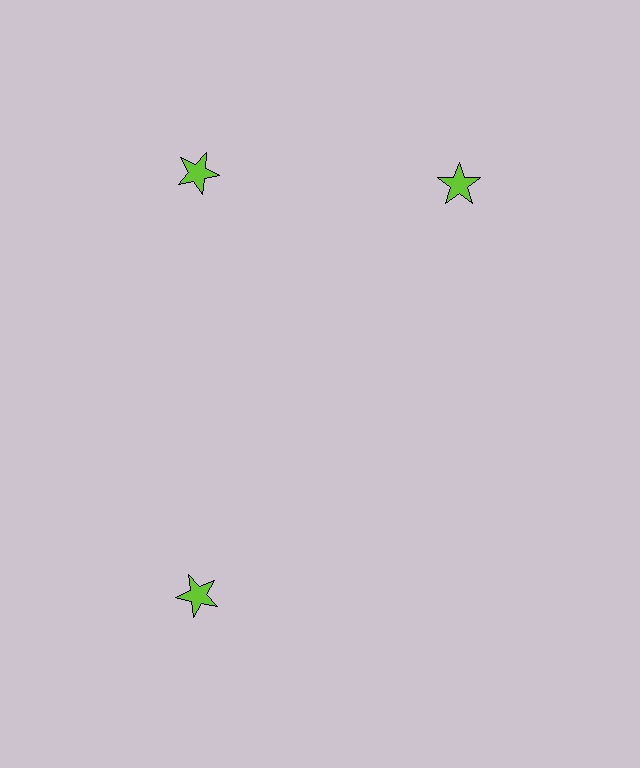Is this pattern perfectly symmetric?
No. The 3 lime stars are arranged in a ring, but one element near the 3 o'clock position is rotated out of alignment along the ring, breaking the 3-fold rotational symmetry.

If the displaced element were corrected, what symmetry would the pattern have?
It would have 3-fold rotational symmetry — the pattern would map onto itself every 120 degrees.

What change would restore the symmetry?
The symmetry would be restored by rotating it back into even spacing with its neighbors so that all 3 stars sit at equal angles and equal distance from the center.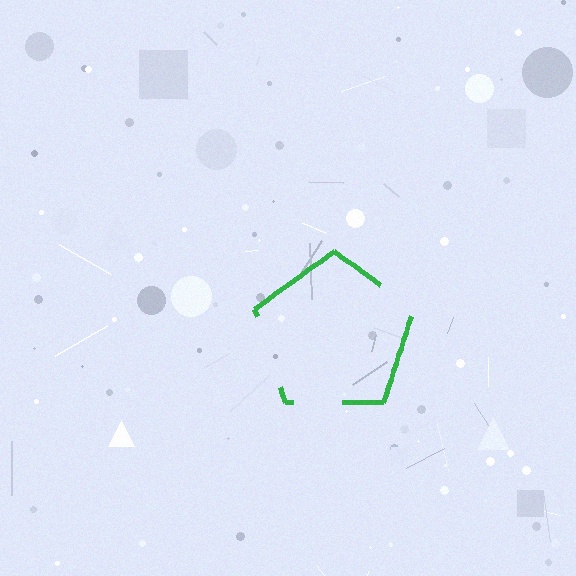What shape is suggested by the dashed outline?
The dashed outline suggests a pentagon.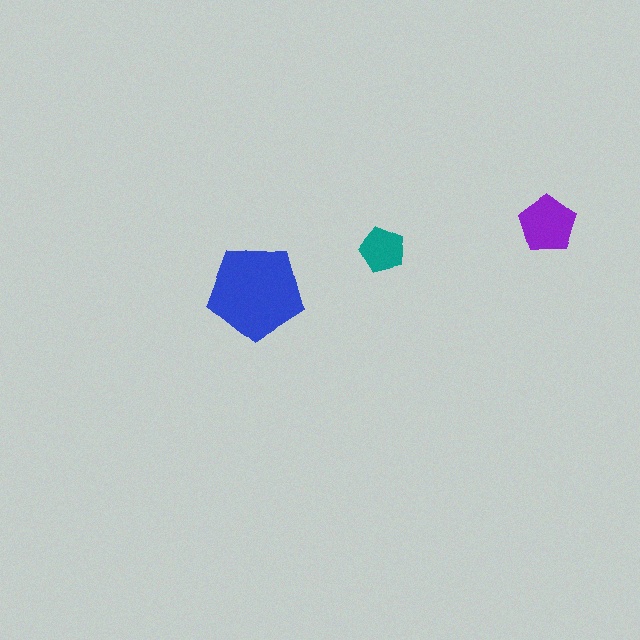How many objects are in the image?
There are 3 objects in the image.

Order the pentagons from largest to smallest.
the blue one, the purple one, the teal one.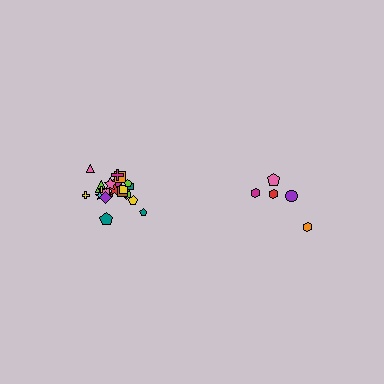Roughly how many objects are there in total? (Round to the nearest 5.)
Roughly 30 objects in total.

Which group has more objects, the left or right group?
The left group.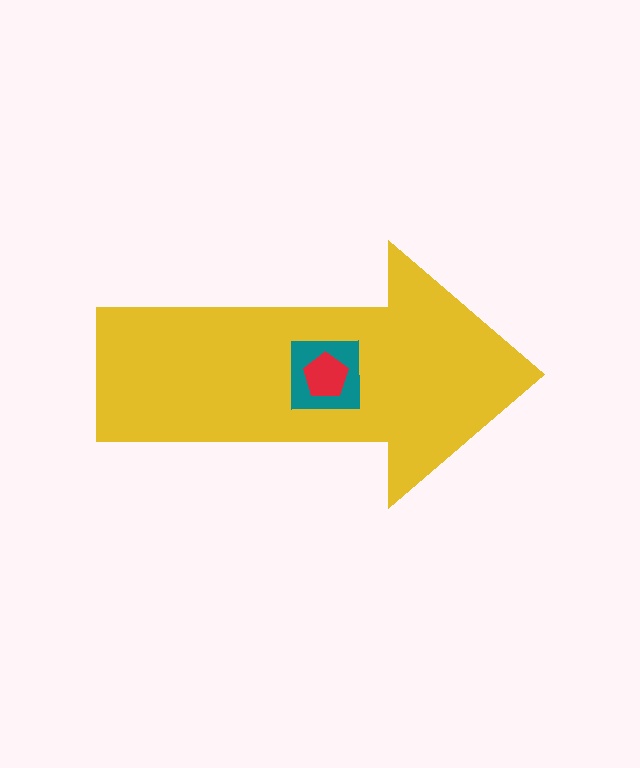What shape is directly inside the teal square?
The red pentagon.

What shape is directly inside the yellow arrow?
The teal square.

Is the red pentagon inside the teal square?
Yes.